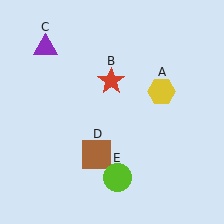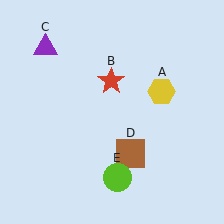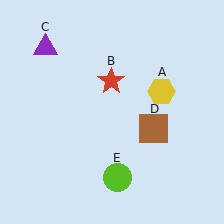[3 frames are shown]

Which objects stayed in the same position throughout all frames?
Yellow hexagon (object A) and red star (object B) and purple triangle (object C) and lime circle (object E) remained stationary.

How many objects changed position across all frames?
1 object changed position: brown square (object D).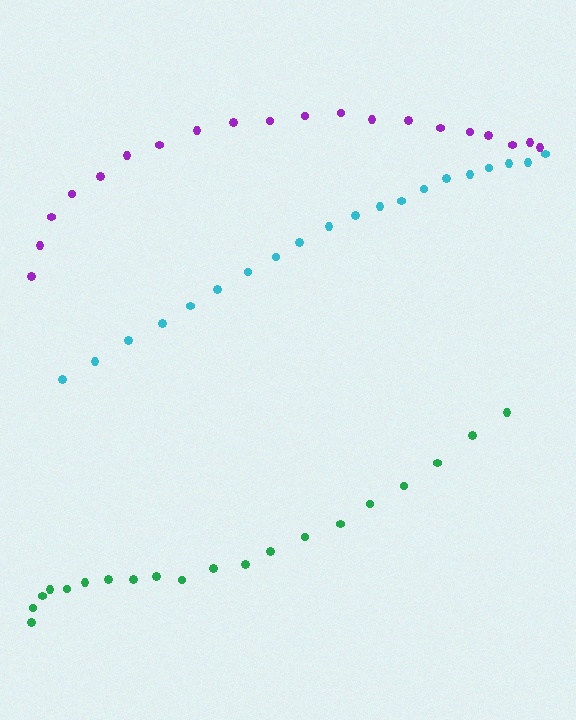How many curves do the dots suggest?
There are 3 distinct paths.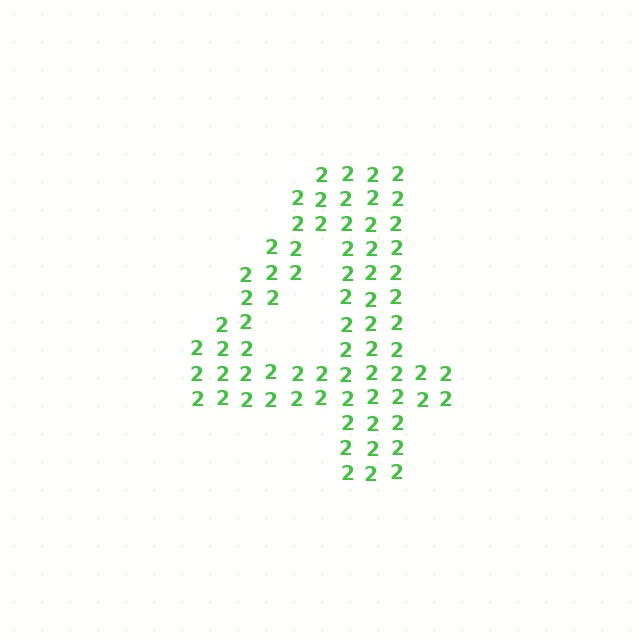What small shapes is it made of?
It is made of small digit 2's.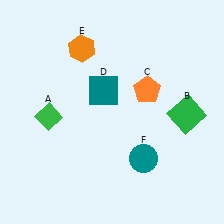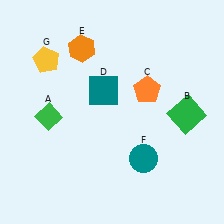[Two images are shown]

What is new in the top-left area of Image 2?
A yellow pentagon (G) was added in the top-left area of Image 2.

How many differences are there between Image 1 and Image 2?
There is 1 difference between the two images.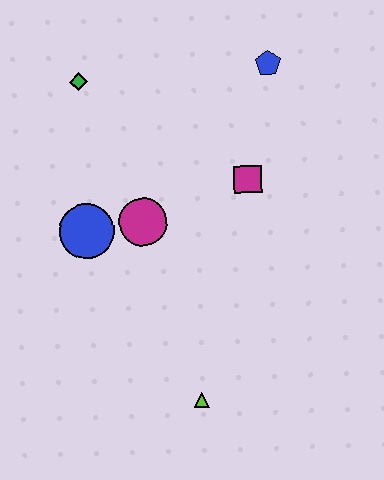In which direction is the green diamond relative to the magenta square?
The green diamond is to the left of the magenta square.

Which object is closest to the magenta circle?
The blue circle is closest to the magenta circle.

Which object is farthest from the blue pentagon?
The lime triangle is farthest from the blue pentagon.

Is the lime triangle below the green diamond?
Yes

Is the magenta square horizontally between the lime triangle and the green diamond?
No